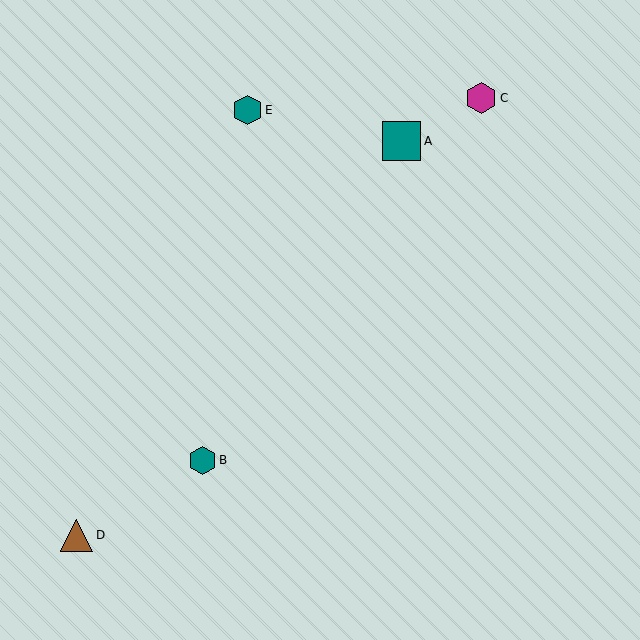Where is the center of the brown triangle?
The center of the brown triangle is at (77, 535).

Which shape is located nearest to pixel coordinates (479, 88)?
The magenta hexagon (labeled C) at (481, 98) is nearest to that location.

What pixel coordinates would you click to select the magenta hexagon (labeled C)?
Click at (481, 98) to select the magenta hexagon C.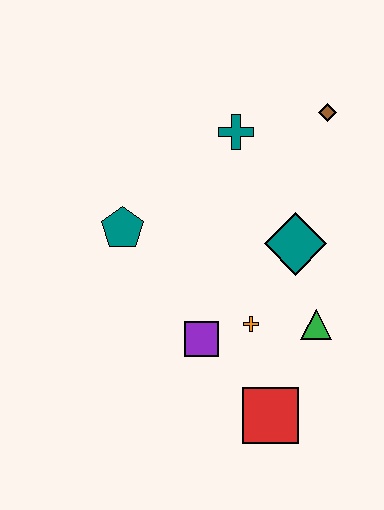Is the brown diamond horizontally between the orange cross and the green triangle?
No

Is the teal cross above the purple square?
Yes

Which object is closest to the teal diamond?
The green triangle is closest to the teal diamond.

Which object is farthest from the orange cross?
The brown diamond is farthest from the orange cross.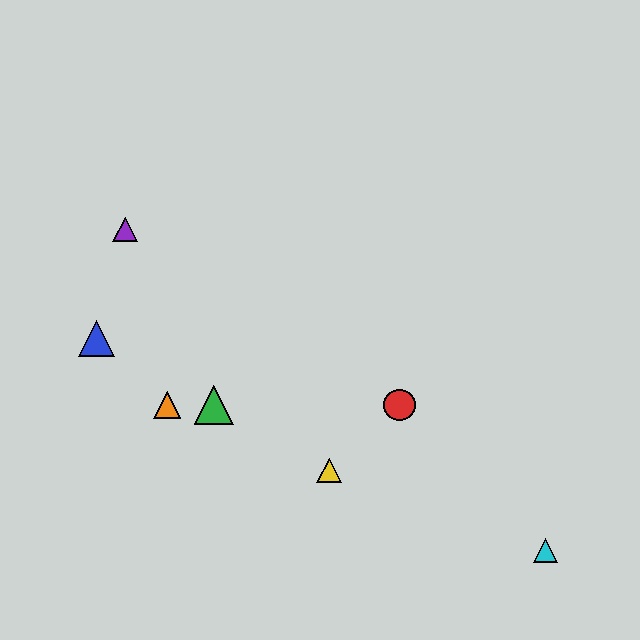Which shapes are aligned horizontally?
The red circle, the green triangle, the orange triangle are aligned horizontally.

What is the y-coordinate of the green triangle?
The green triangle is at y≈405.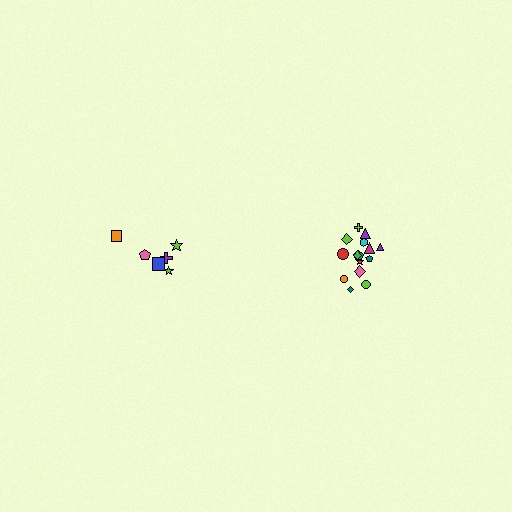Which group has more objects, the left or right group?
The right group.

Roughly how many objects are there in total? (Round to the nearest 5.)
Roughly 20 objects in total.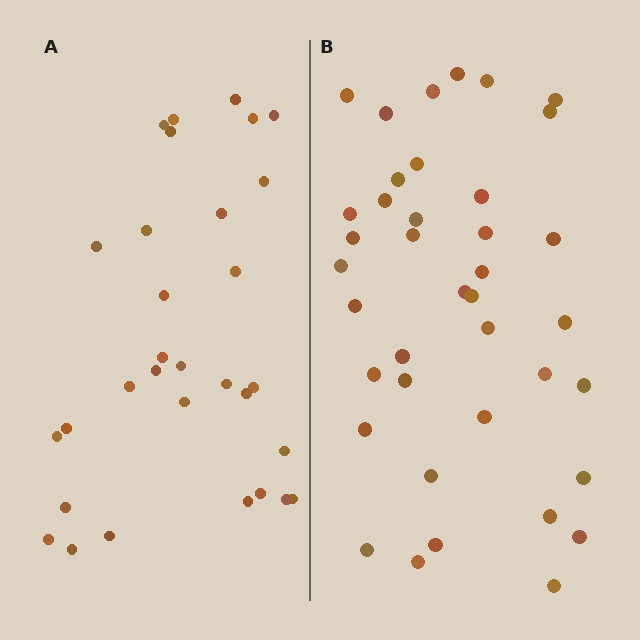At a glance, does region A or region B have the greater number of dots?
Region B (the right region) has more dots.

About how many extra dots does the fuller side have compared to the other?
Region B has roughly 8 or so more dots than region A.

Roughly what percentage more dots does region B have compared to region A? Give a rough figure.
About 25% more.